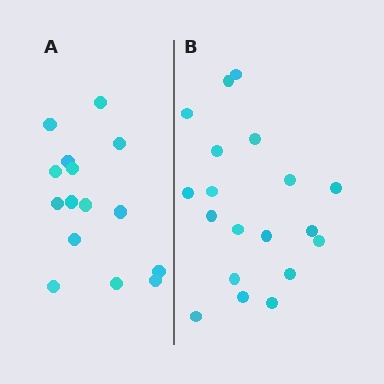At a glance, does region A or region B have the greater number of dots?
Region B (the right region) has more dots.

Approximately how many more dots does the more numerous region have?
Region B has about 4 more dots than region A.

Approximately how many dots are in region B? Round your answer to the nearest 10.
About 20 dots. (The exact count is 19, which rounds to 20.)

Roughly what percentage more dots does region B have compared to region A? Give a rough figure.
About 25% more.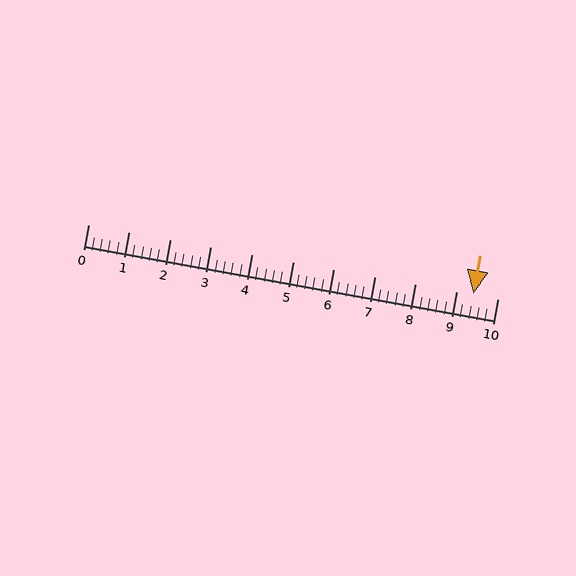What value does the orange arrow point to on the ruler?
The orange arrow points to approximately 9.4.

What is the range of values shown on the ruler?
The ruler shows values from 0 to 10.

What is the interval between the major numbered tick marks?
The major tick marks are spaced 1 units apart.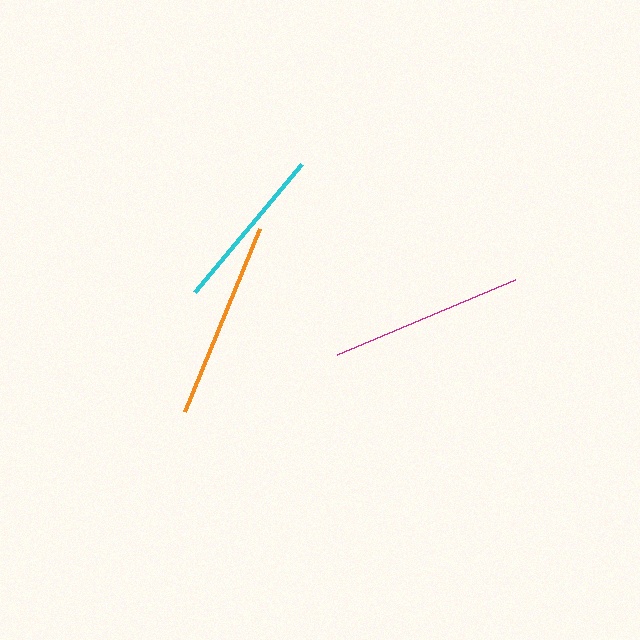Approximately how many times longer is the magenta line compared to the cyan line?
The magenta line is approximately 1.2 times the length of the cyan line.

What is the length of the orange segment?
The orange segment is approximately 198 pixels long.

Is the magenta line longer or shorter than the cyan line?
The magenta line is longer than the cyan line.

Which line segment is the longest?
The orange line is the longest at approximately 198 pixels.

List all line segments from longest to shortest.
From longest to shortest: orange, magenta, cyan.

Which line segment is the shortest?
The cyan line is the shortest at approximately 166 pixels.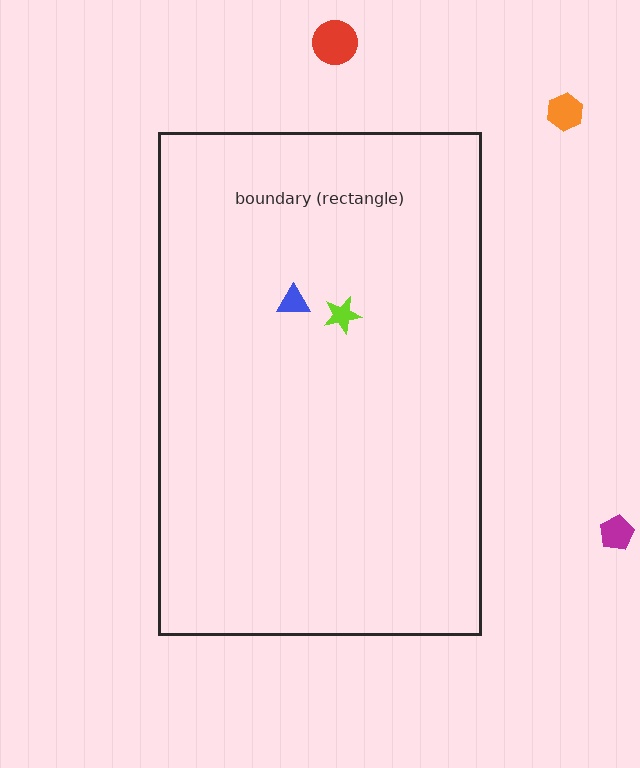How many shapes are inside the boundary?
2 inside, 3 outside.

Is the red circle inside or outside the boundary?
Outside.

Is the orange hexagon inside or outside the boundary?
Outside.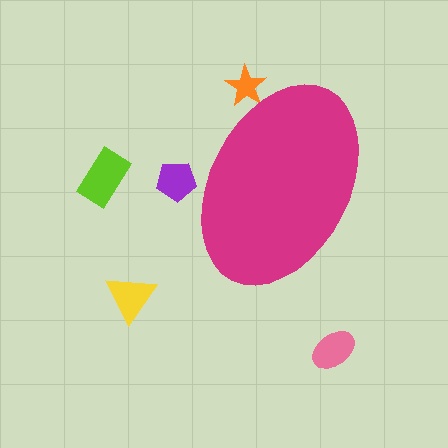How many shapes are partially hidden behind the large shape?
2 shapes are partially hidden.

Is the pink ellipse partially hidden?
No, the pink ellipse is fully visible.